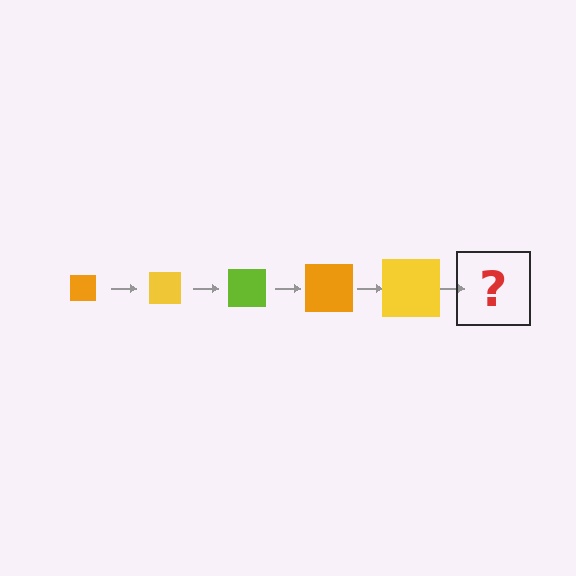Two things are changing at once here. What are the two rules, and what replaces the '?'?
The two rules are that the square grows larger each step and the color cycles through orange, yellow, and lime. The '?' should be a lime square, larger than the previous one.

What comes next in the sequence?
The next element should be a lime square, larger than the previous one.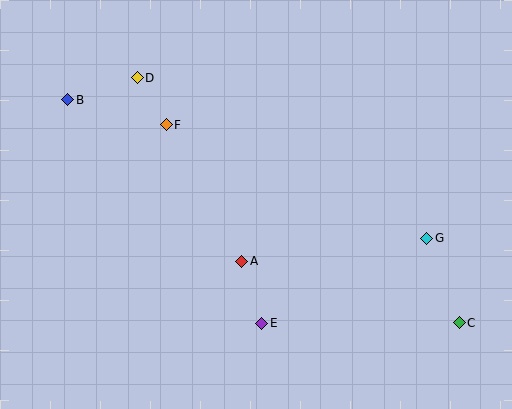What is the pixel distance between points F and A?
The distance between F and A is 156 pixels.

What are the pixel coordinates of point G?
Point G is at (427, 238).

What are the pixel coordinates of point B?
Point B is at (68, 100).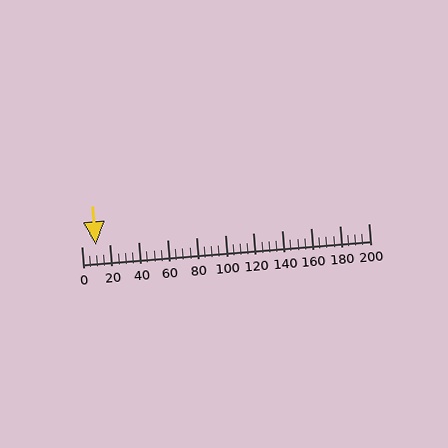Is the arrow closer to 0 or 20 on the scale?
The arrow is closer to 20.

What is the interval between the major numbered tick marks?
The major tick marks are spaced 20 units apart.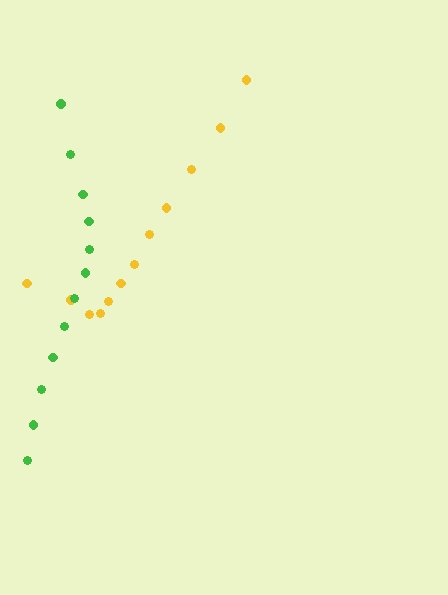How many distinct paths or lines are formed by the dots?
There are 2 distinct paths.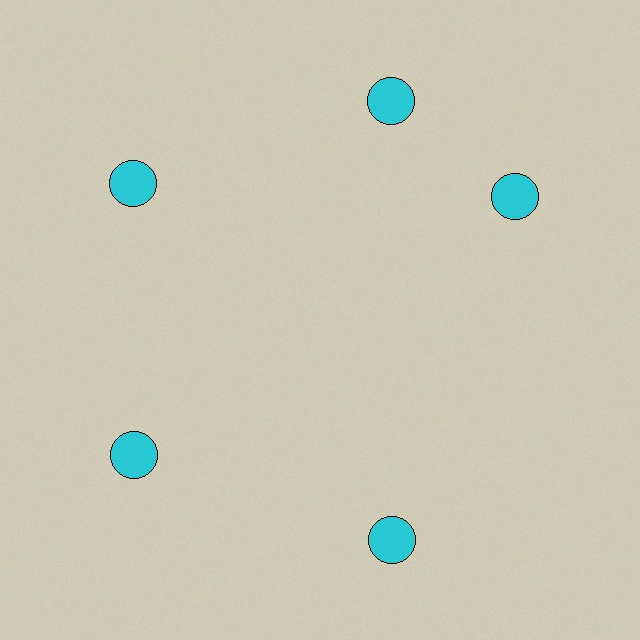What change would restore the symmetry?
The symmetry would be restored by rotating it back into even spacing with its neighbors so that all 5 circles sit at equal angles and equal distance from the center.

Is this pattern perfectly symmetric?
No. The 5 cyan circles are arranged in a ring, but one element near the 3 o'clock position is rotated out of alignment along the ring, breaking the 5-fold rotational symmetry.